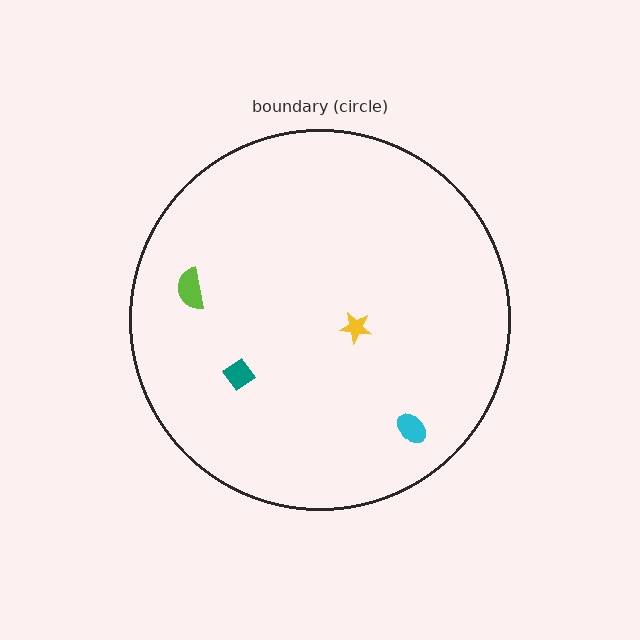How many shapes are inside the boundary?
4 inside, 0 outside.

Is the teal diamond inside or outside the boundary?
Inside.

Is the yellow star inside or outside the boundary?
Inside.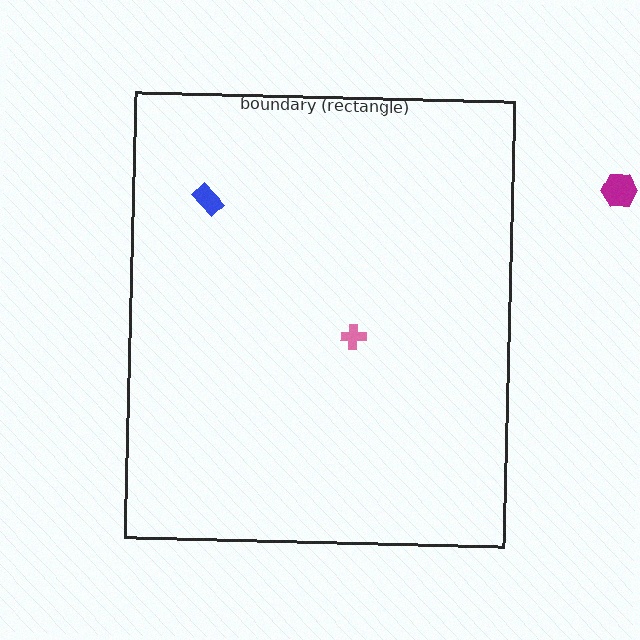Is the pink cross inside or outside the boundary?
Inside.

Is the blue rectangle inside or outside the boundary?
Inside.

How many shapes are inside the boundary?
2 inside, 1 outside.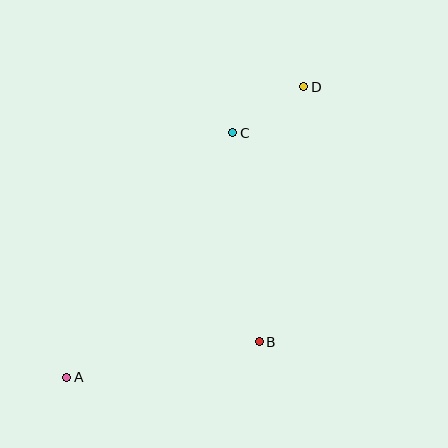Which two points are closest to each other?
Points C and D are closest to each other.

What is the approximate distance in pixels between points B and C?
The distance between B and C is approximately 210 pixels.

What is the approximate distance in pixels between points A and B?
The distance between A and B is approximately 196 pixels.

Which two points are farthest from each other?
Points A and D are farthest from each other.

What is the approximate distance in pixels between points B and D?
The distance between B and D is approximately 259 pixels.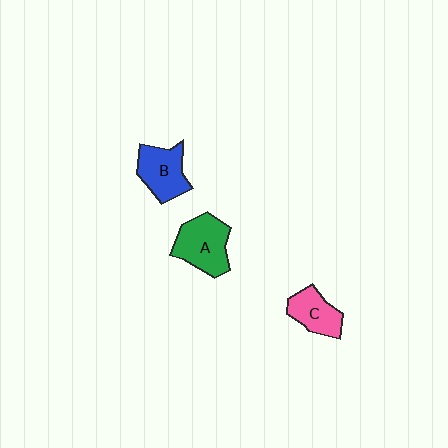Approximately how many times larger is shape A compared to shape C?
Approximately 1.4 times.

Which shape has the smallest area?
Shape C (pink).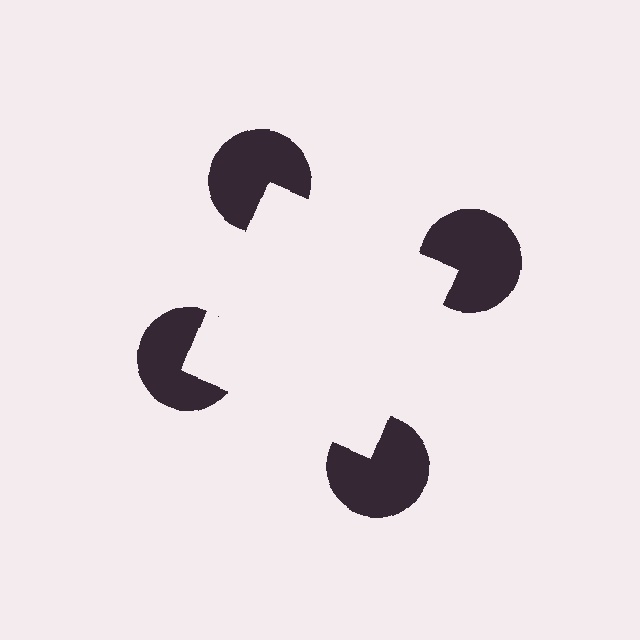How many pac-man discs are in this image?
There are 4 — one at each vertex of the illusory square.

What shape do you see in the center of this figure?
An illusory square — its edges are inferred from the aligned wedge cuts in the pac-man discs, not physically drawn.